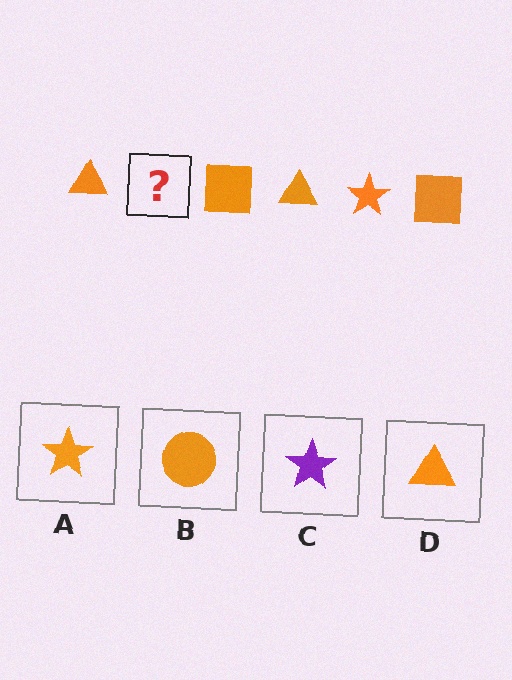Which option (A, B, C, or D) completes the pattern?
A.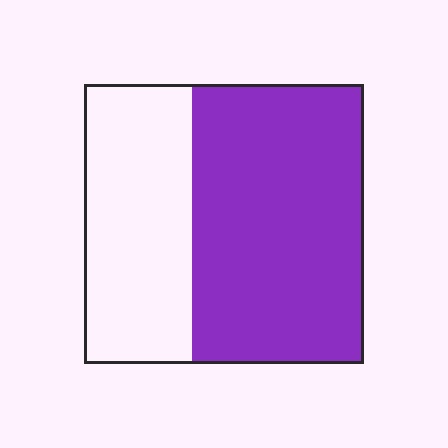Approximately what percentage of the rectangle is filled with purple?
Approximately 60%.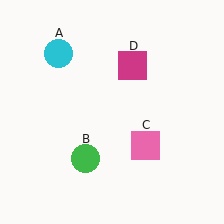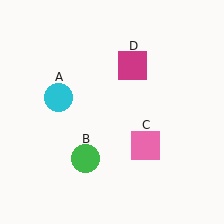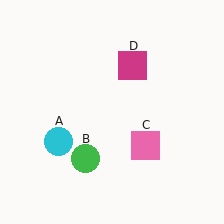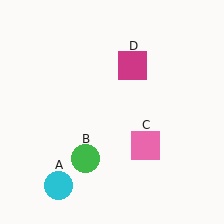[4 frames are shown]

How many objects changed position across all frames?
1 object changed position: cyan circle (object A).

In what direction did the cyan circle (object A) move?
The cyan circle (object A) moved down.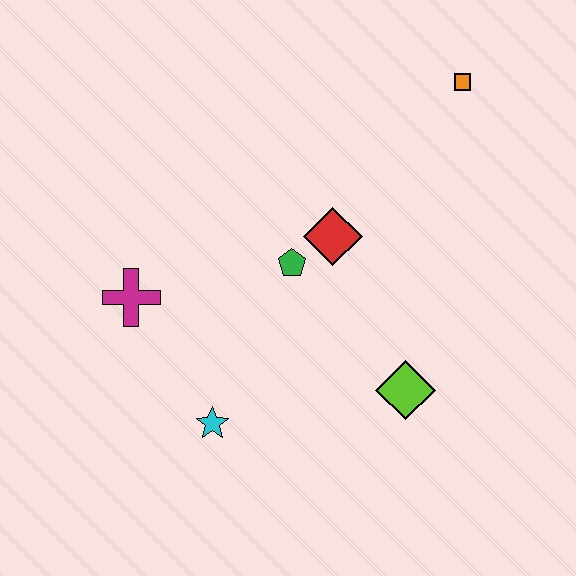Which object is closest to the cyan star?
The magenta cross is closest to the cyan star.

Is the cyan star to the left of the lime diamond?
Yes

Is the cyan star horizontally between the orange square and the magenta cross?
Yes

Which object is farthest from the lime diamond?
The orange square is farthest from the lime diamond.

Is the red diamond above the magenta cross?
Yes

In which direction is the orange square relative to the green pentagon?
The orange square is above the green pentagon.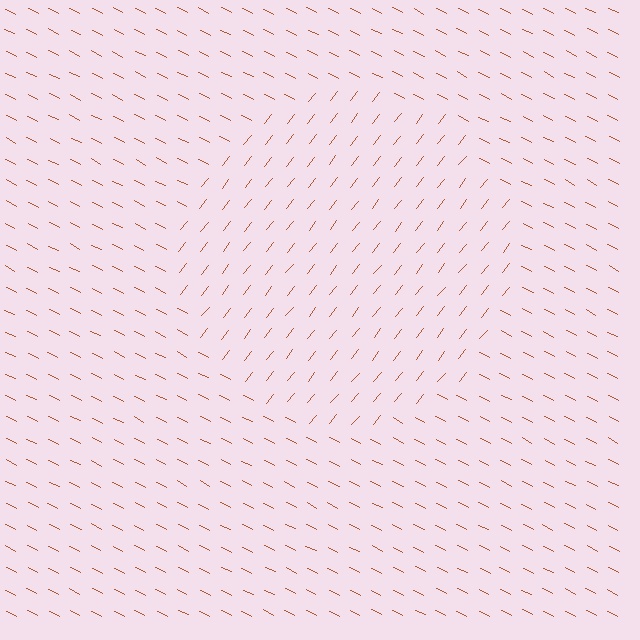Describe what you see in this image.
The image is filled with small brown line segments. A circle region in the image has lines oriented differently from the surrounding lines, creating a visible texture boundary.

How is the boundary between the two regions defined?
The boundary is defined purely by a change in line orientation (approximately 78 degrees difference). All lines are the same color and thickness.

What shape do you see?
I see a circle.